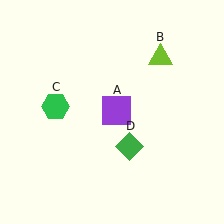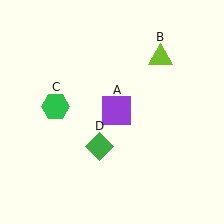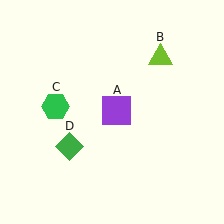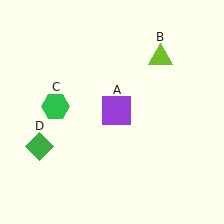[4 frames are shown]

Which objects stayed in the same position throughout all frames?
Purple square (object A) and lime triangle (object B) and green hexagon (object C) remained stationary.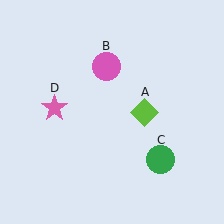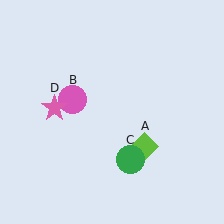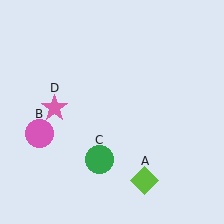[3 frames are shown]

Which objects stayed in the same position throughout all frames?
Pink star (object D) remained stationary.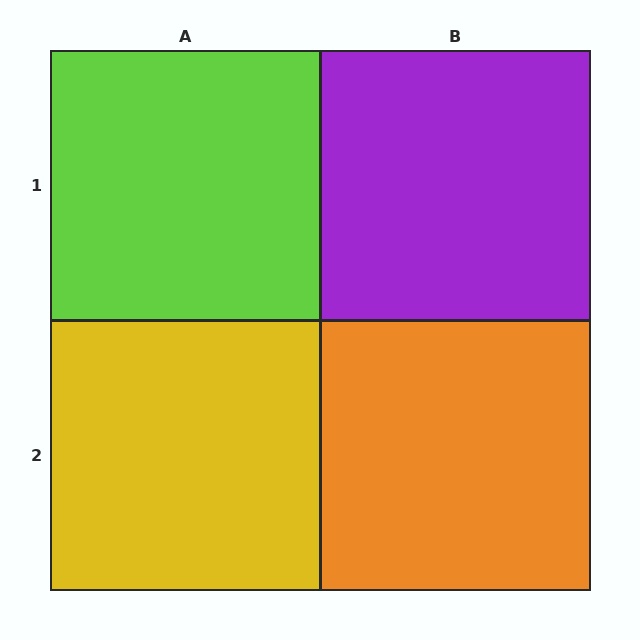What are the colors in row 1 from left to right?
Lime, purple.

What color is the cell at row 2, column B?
Orange.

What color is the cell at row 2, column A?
Yellow.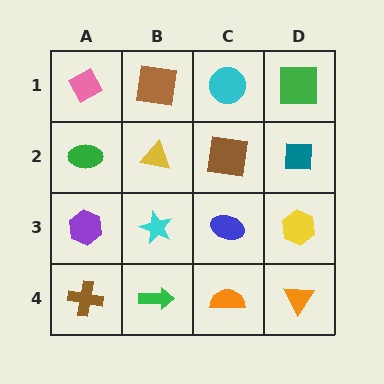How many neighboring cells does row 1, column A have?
2.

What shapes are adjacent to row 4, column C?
A blue ellipse (row 3, column C), a green arrow (row 4, column B), an orange triangle (row 4, column D).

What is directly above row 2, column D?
A green square.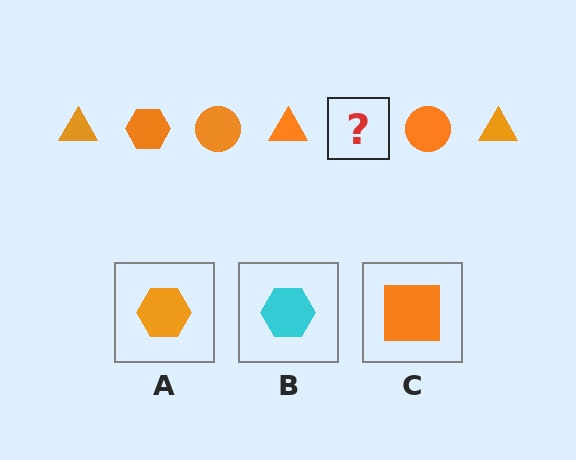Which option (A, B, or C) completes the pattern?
A.